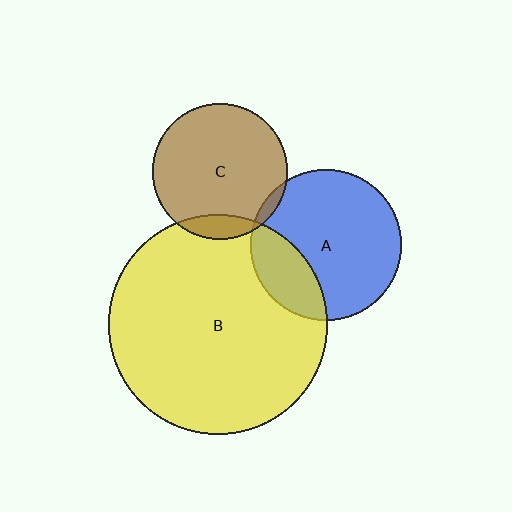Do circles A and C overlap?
Yes.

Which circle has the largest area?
Circle B (yellow).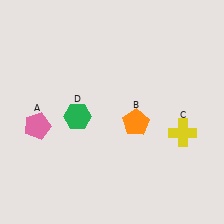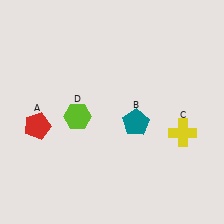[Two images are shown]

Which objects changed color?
A changed from pink to red. B changed from orange to teal. D changed from green to lime.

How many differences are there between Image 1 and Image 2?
There are 3 differences between the two images.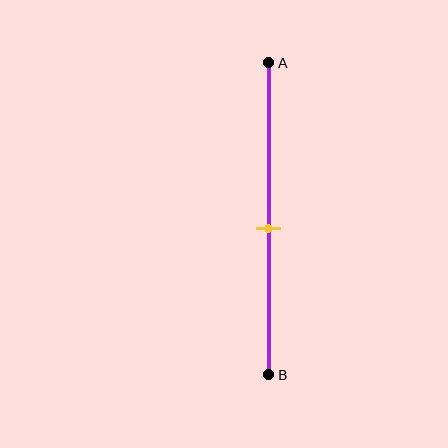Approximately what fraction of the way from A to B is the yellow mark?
The yellow mark is approximately 55% of the way from A to B.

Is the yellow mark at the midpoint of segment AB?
No, the mark is at about 55% from A, not at the 50% midpoint.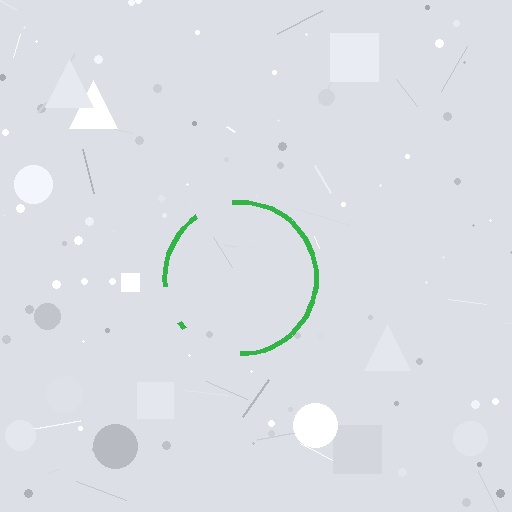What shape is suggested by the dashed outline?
The dashed outline suggests a circle.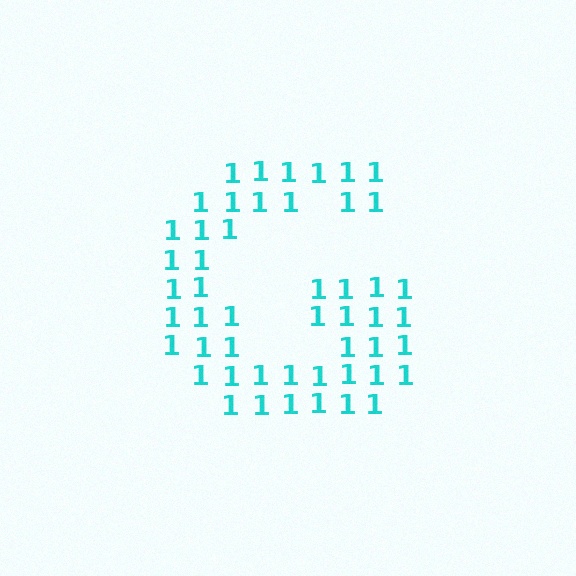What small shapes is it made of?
It is made of small digit 1's.